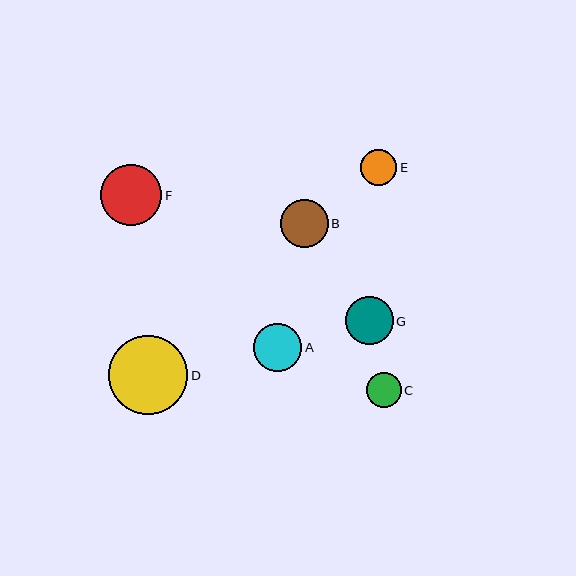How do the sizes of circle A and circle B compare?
Circle A and circle B are approximately the same size.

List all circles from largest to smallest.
From largest to smallest: D, F, A, G, B, E, C.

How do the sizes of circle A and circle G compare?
Circle A and circle G are approximately the same size.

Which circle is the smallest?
Circle C is the smallest with a size of approximately 35 pixels.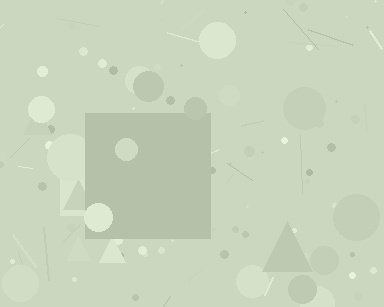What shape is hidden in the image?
A square is hidden in the image.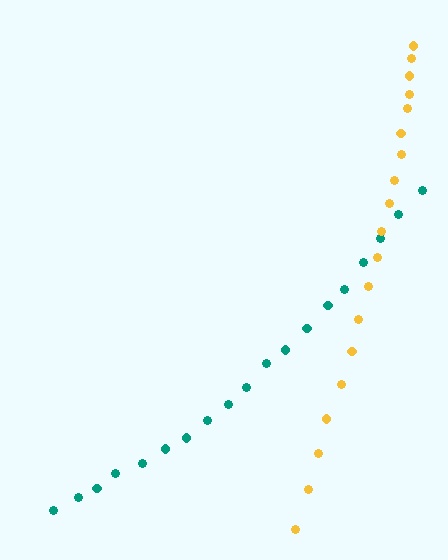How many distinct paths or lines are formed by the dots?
There are 2 distinct paths.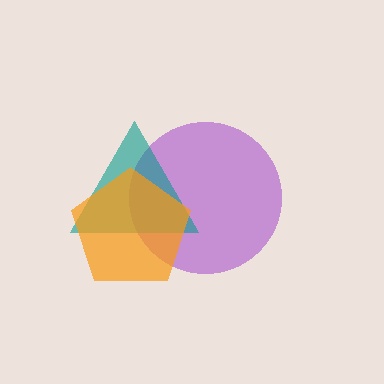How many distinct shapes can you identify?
There are 3 distinct shapes: a purple circle, a teal triangle, an orange pentagon.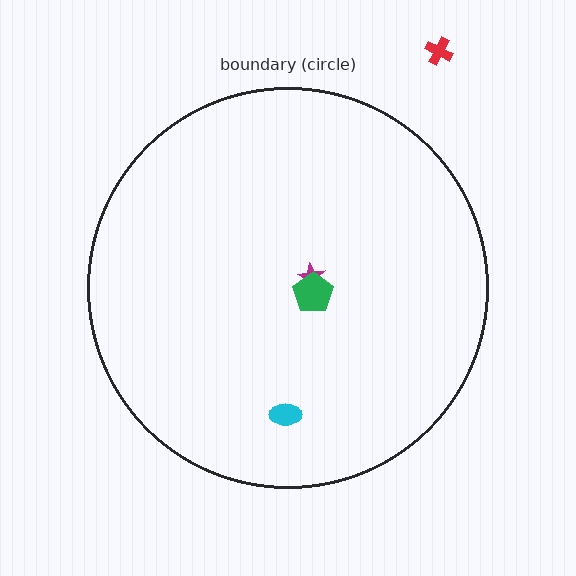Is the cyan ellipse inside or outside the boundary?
Inside.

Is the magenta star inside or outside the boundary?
Inside.